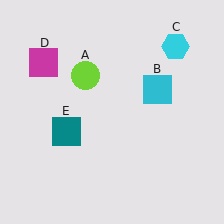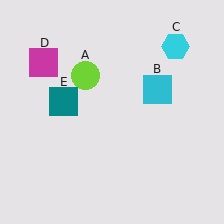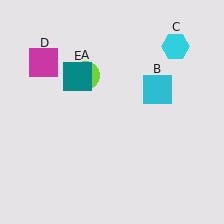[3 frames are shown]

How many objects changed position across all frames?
1 object changed position: teal square (object E).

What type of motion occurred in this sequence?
The teal square (object E) rotated clockwise around the center of the scene.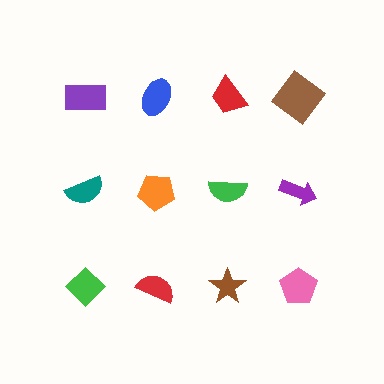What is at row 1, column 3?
A red trapezoid.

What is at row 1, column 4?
A brown diamond.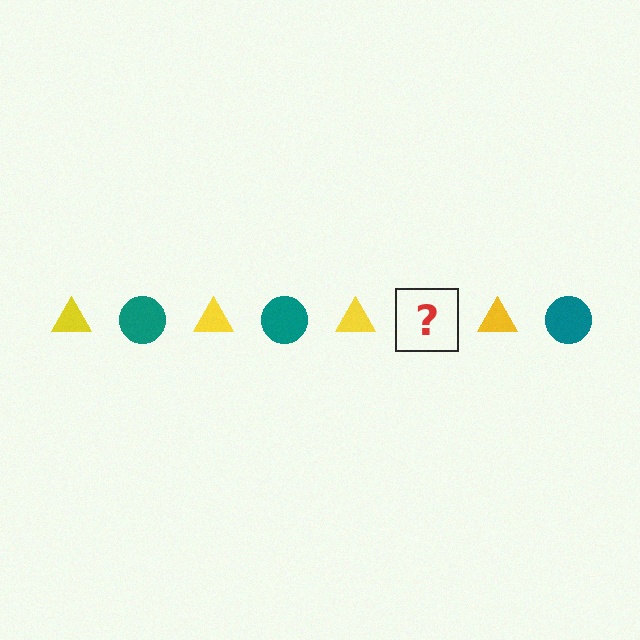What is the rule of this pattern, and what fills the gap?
The rule is that the pattern alternates between yellow triangle and teal circle. The gap should be filled with a teal circle.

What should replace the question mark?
The question mark should be replaced with a teal circle.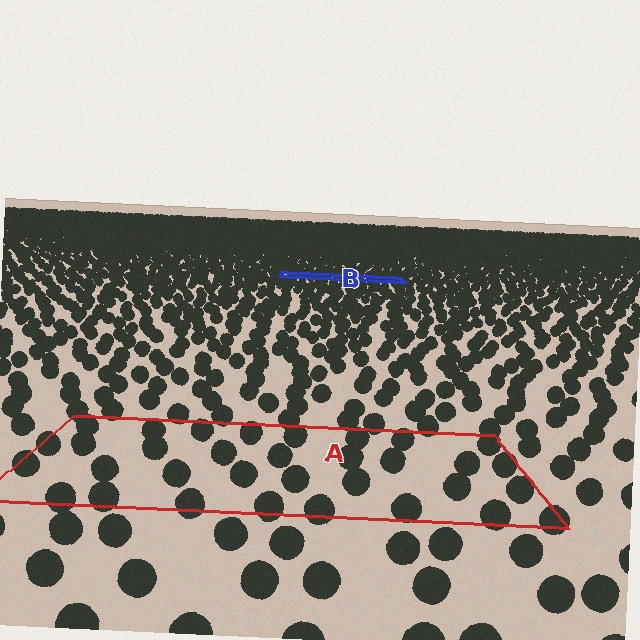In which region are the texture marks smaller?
The texture marks are smaller in region B, because it is farther away.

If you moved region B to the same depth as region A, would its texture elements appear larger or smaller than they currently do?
They would appear larger. At a closer depth, the same texture elements are projected at a bigger on-screen size.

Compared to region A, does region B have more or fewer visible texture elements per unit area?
Region B has more texture elements per unit area — they are packed more densely because it is farther away.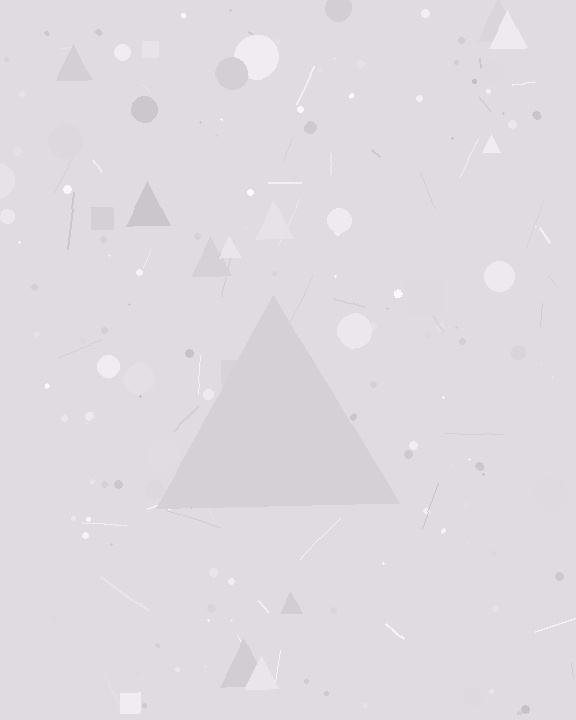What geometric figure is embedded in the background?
A triangle is embedded in the background.